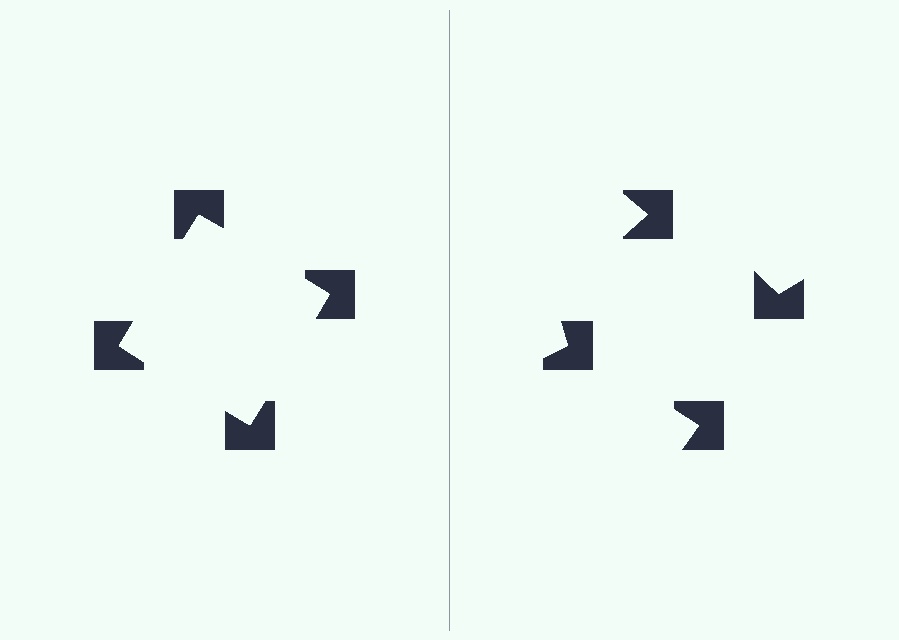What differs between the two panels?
The notched squares are positioned identically on both sides; only the wedge orientations differ. On the left they align to a square; on the right they are misaligned.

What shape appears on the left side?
An illusory square.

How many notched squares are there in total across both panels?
8 — 4 on each side.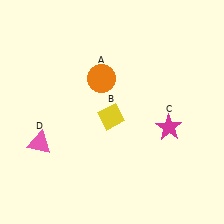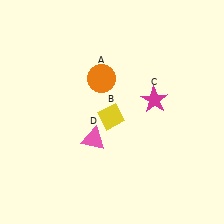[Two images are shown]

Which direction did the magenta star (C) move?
The magenta star (C) moved up.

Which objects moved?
The objects that moved are: the magenta star (C), the pink triangle (D).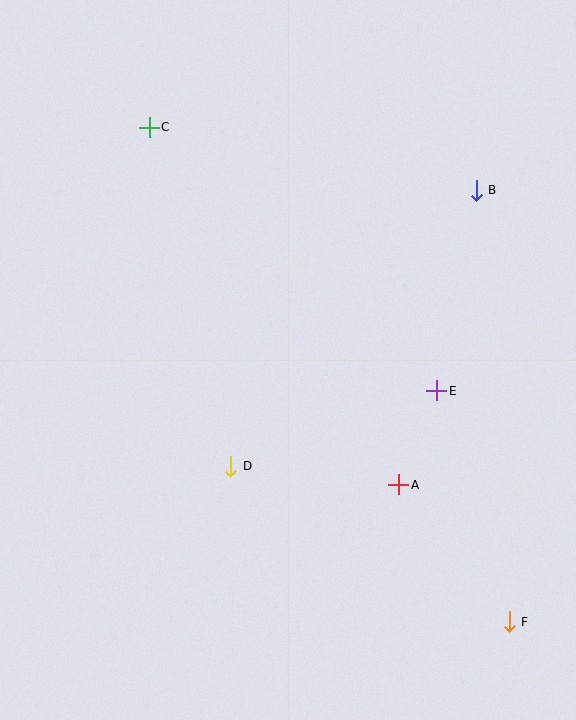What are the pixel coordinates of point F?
Point F is at (509, 622).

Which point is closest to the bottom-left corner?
Point D is closest to the bottom-left corner.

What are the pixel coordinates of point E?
Point E is at (437, 391).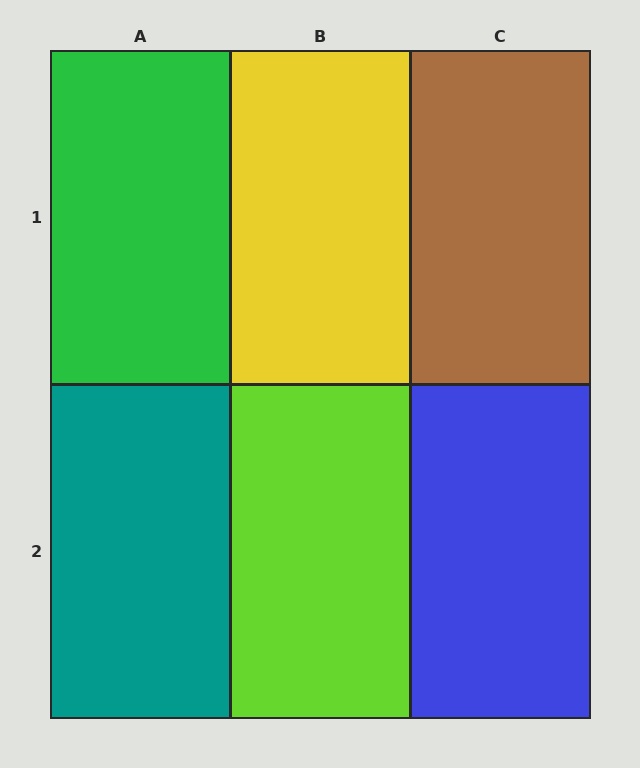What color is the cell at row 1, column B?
Yellow.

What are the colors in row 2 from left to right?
Teal, lime, blue.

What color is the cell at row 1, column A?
Green.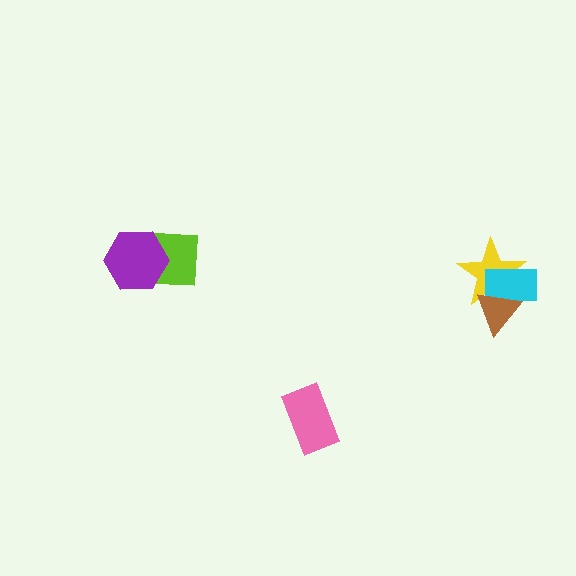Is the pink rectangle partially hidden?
No, no other shape covers it.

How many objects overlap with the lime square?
1 object overlaps with the lime square.